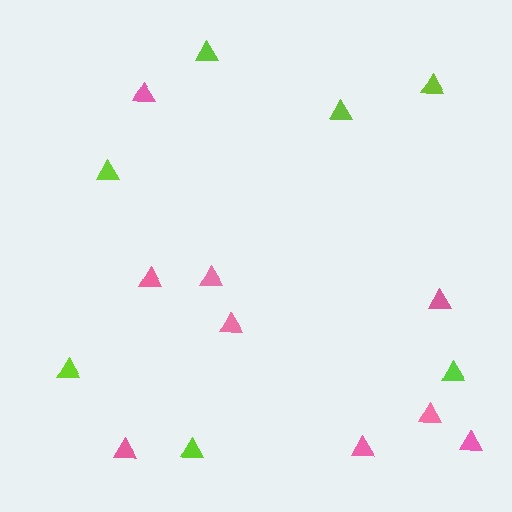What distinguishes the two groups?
There are 2 groups: one group of pink triangles (9) and one group of lime triangles (7).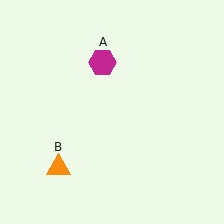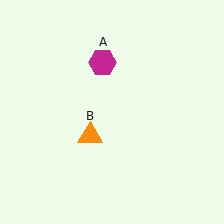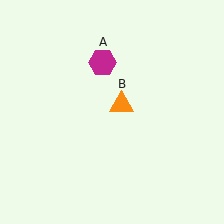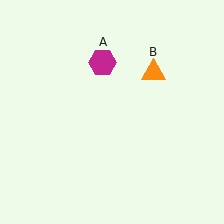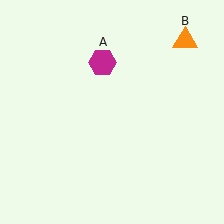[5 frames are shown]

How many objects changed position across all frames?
1 object changed position: orange triangle (object B).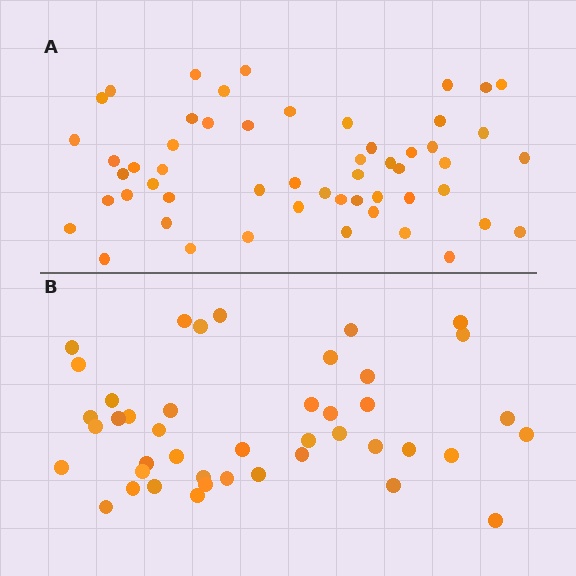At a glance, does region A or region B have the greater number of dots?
Region A (the top region) has more dots.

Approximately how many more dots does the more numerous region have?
Region A has roughly 12 or so more dots than region B.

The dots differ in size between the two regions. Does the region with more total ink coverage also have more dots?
No. Region B has more total ink coverage because its dots are larger, but region A actually contains more individual dots. Total area can be misleading — the number of items is what matters here.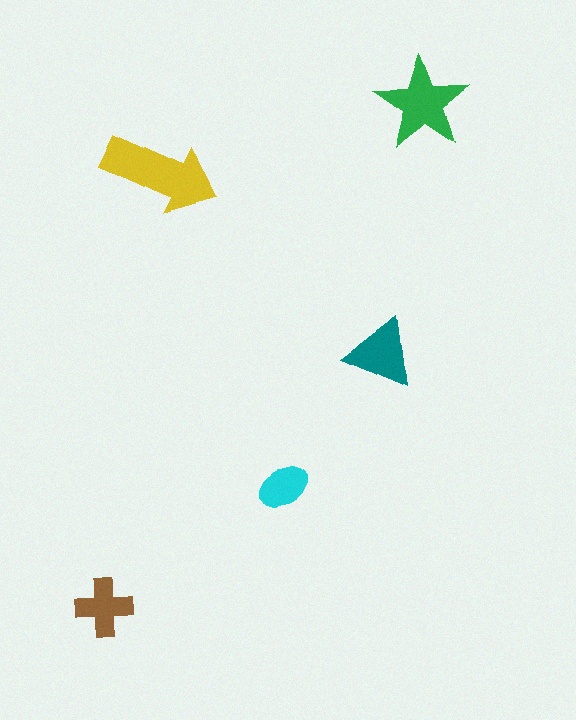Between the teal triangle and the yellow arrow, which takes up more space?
The yellow arrow.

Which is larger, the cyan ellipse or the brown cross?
The brown cross.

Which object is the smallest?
The cyan ellipse.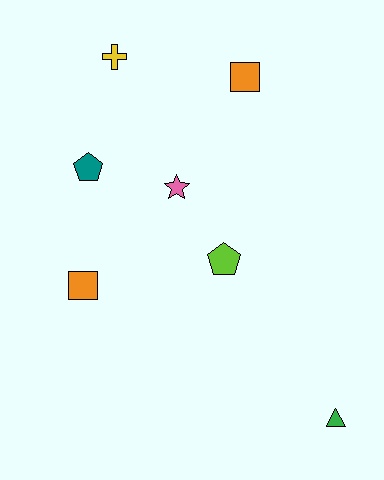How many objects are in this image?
There are 7 objects.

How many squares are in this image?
There are 2 squares.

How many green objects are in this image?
There is 1 green object.